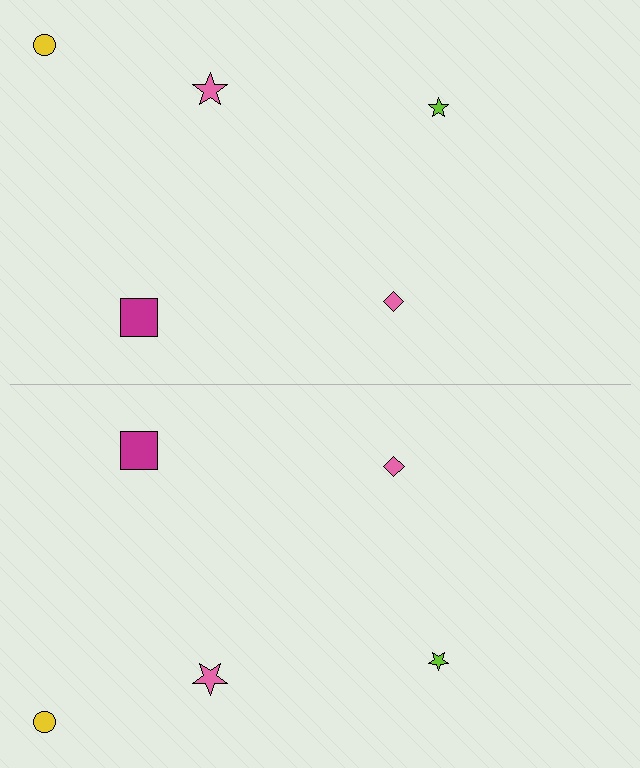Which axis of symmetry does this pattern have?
The pattern has a horizontal axis of symmetry running through the center of the image.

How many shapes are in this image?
There are 10 shapes in this image.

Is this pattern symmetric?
Yes, this pattern has bilateral (reflection) symmetry.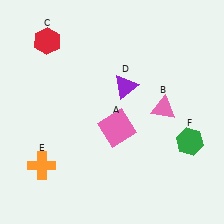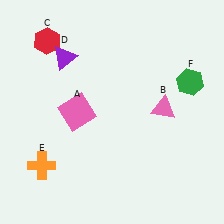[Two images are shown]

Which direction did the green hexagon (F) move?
The green hexagon (F) moved up.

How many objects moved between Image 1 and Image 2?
3 objects moved between the two images.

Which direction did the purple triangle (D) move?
The purple triangle (D) moved left.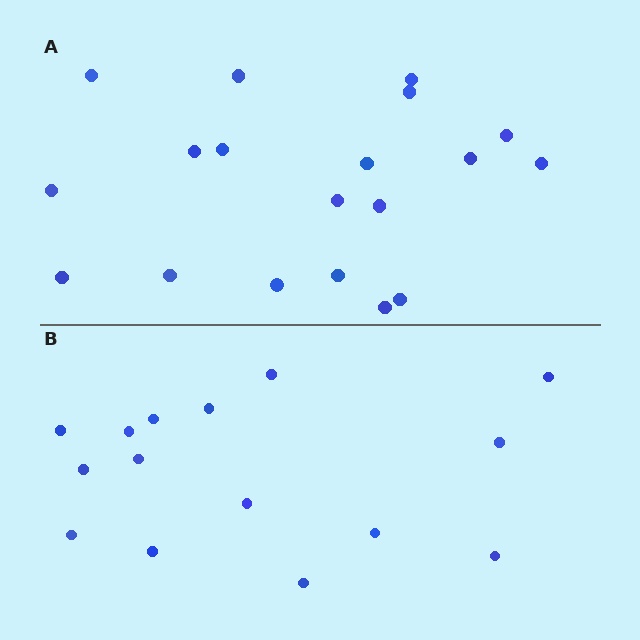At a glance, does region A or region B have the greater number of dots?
Region A (the top region) has more dots.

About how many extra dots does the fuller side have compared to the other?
Region A has about 4 more dots than region B.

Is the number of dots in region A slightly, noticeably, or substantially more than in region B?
Region A has noticeably more, but not dramatically so. The ratio is roughly 1.3 to 1.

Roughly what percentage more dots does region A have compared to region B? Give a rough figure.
About 25% more.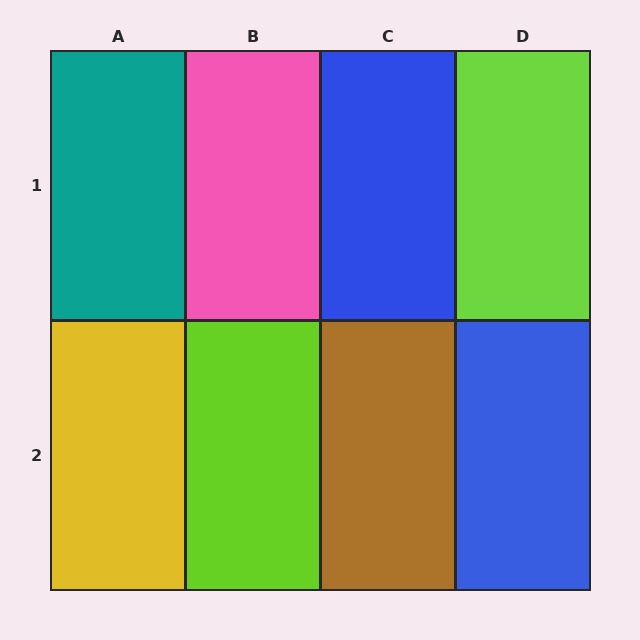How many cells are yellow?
1 cell is yellow.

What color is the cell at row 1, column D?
Lime.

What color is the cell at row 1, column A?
Teal.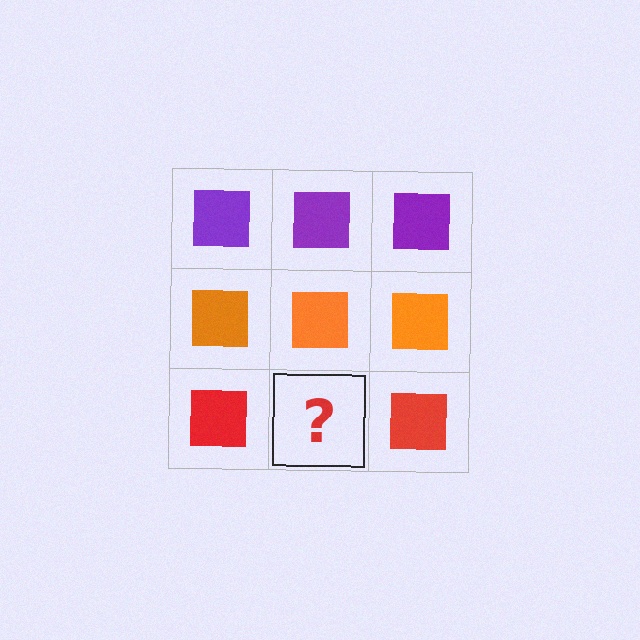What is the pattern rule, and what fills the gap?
The rule is that each row has a consistent color. The gap should be filled with a red square.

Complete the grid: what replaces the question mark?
The question mark should be replaced with a red square.